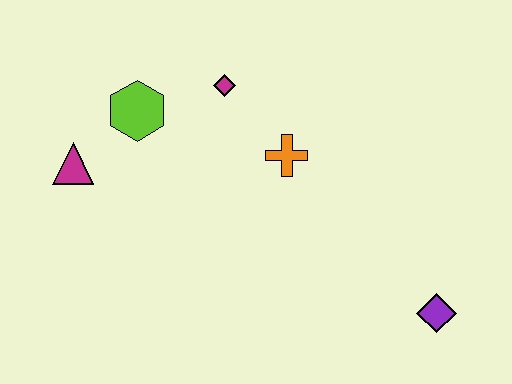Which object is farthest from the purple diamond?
The magenta triangle is farthest from the purple diamond.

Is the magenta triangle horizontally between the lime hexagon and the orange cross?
No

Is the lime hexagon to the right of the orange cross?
No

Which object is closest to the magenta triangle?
The lime hexagon is closest to the magenta triangle.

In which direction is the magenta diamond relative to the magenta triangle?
The magenta diamond is to the right of the magenta triangle.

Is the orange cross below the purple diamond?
No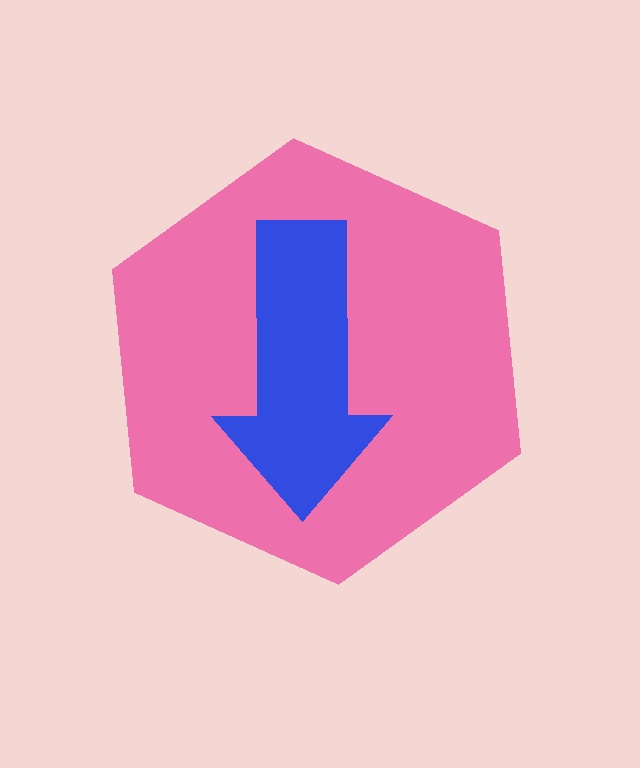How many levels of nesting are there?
2.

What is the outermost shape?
The pink hexagon.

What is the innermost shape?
The blue arrow.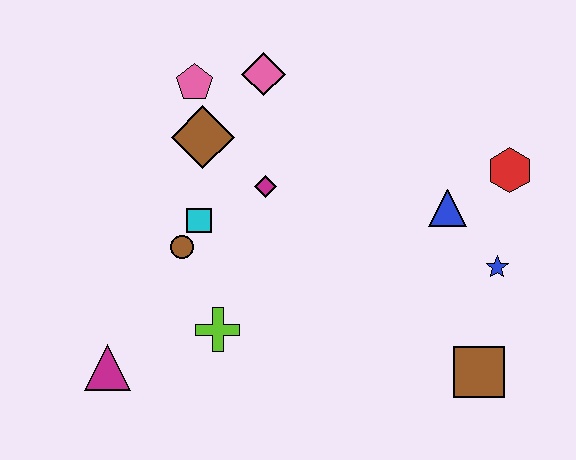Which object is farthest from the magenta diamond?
The brown square is farthest from the magenta diamond.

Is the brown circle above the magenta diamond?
No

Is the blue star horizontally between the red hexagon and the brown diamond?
Yes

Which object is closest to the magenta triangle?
The lime cross is closest to the magenta triangle.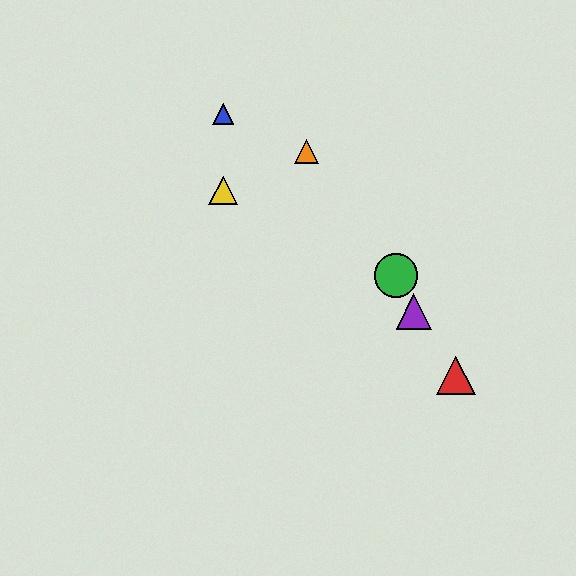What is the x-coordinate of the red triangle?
The red triangle is at x≈456.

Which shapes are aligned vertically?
The blue triangle, the yellow triangle are aligned vertically.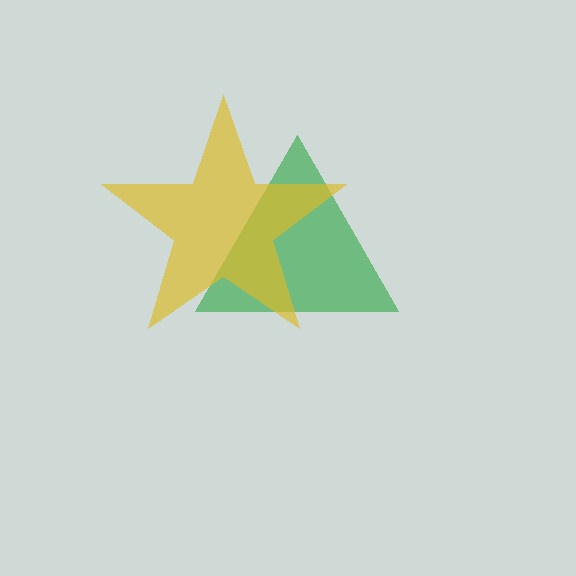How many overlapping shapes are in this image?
There are 2 overlapping shapes in the image.